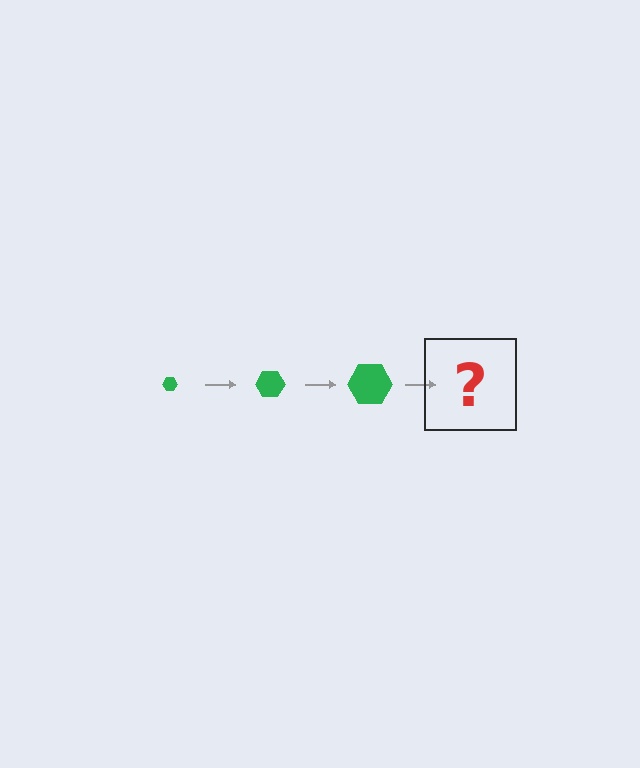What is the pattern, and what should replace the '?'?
The pattern is that the hexagon gets progressively larger each step. The '?' should be a green hexagon, larger than the previous one.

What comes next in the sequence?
The next element should be a green hexagon, larger than the previous one.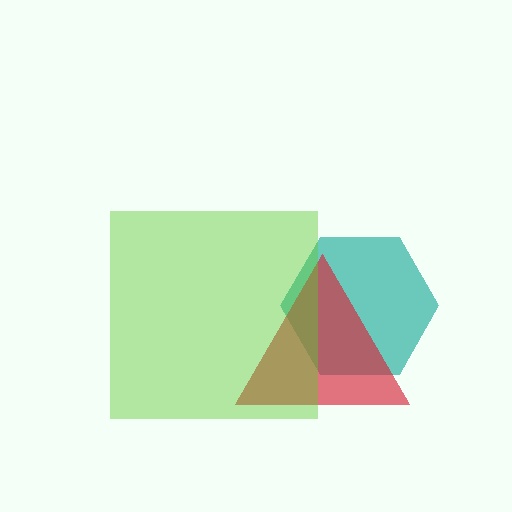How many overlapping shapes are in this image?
There are 3 overlapping shapes in the image.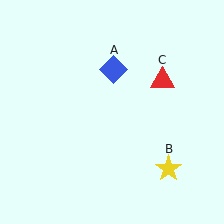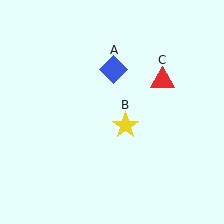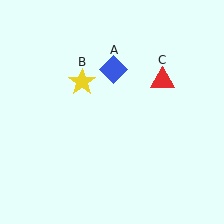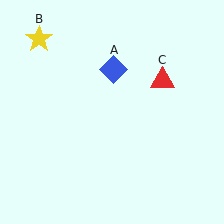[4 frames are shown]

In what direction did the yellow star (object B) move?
The yellow star (object B) moved up and to the left.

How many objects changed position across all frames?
1 object changed position: yellow star (object B).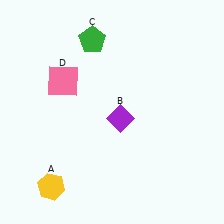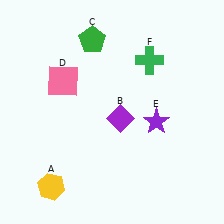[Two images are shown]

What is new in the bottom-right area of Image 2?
A purple star (E) was added in the bottom-right area of Image 2.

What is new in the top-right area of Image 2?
A green cross (F) was added in the top-right area of Image 2.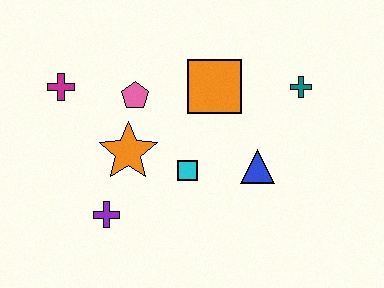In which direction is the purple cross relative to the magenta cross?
The purple cross is below the magenta cross.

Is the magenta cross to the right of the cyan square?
No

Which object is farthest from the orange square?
The purple cross is farthest from the orange square.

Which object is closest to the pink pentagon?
The orange star is closest to the pink pentagon.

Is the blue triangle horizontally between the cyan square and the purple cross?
No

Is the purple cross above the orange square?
No